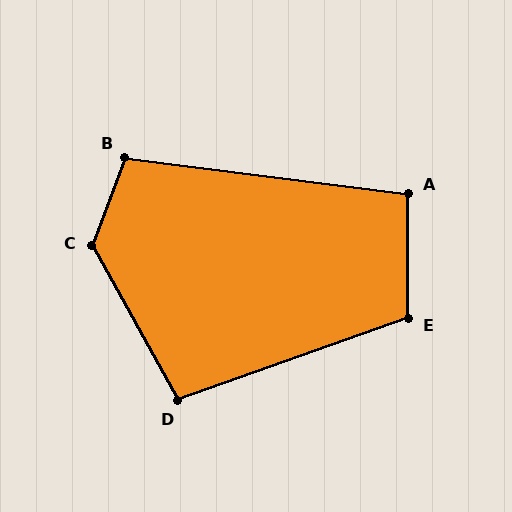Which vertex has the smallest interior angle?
A, at approximately 97 degrees.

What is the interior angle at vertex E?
Approximately 110 degrees (obtuse).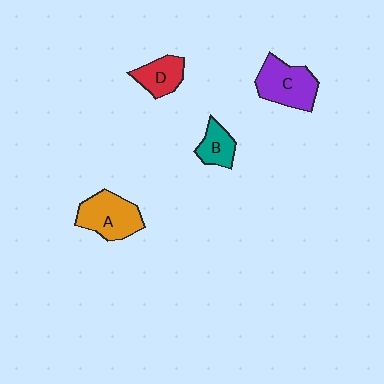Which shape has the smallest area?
Shape B (teal).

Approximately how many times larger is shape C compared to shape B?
Approximately 1.8 times.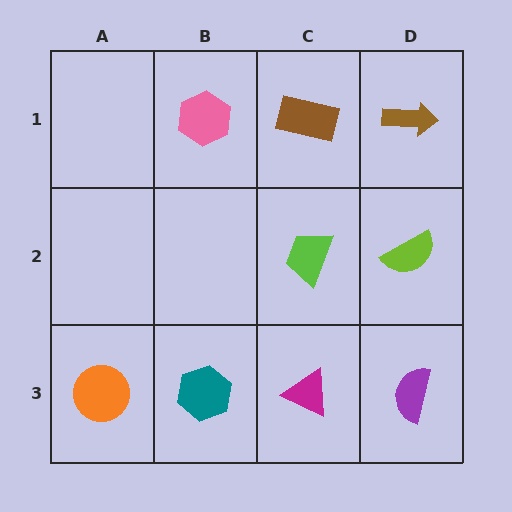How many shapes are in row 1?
3 shapes.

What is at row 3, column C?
A magenta triangle.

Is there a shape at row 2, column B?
No, that cell is empty.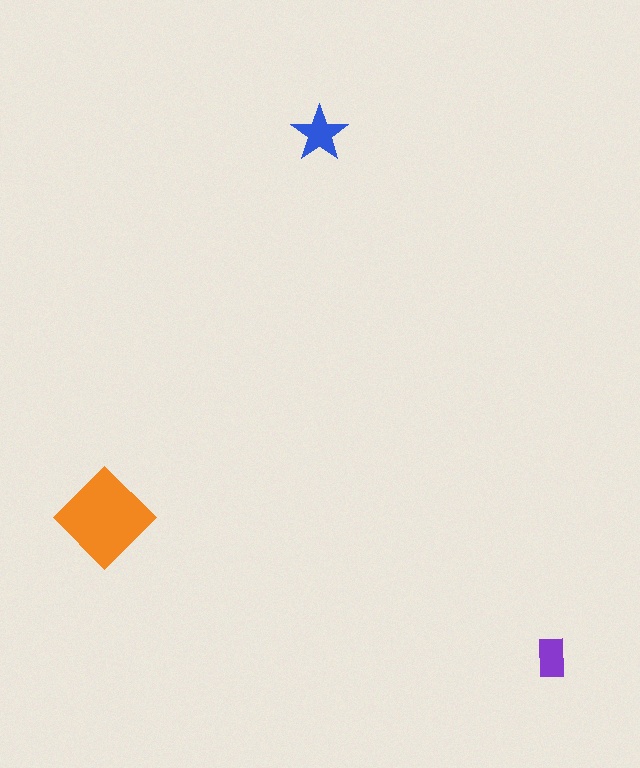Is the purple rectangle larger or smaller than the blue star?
Smaller.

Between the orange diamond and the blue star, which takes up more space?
The orange diamond.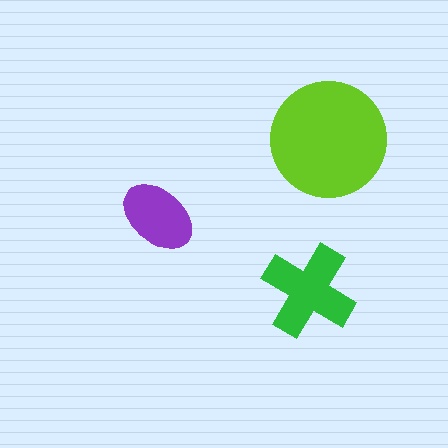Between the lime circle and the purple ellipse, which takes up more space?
The lime circle.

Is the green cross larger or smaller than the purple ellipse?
Larger.